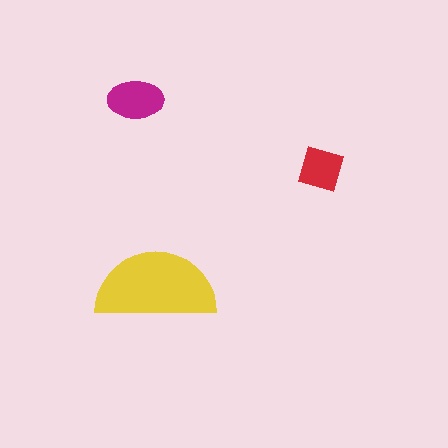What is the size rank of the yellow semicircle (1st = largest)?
1st.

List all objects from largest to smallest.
The yellow semicircle, the magenta ellipse, the red diamond.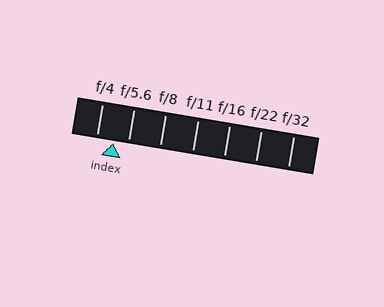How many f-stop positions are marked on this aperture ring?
There are 7 f-stop positions marked.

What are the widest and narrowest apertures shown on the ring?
The widest aperture shown is f/4 and the narrowest is f/32.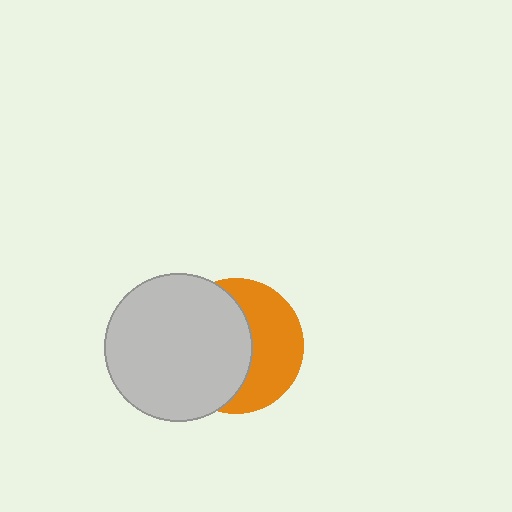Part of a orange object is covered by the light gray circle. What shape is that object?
It is a circle.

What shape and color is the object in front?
The object in front is a light gray circle.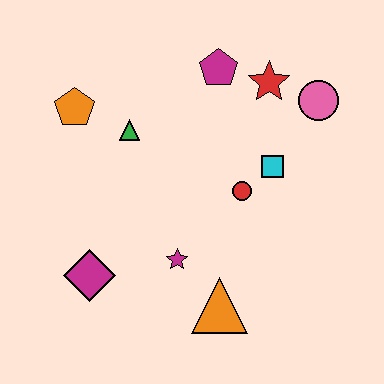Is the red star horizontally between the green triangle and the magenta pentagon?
No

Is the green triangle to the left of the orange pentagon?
No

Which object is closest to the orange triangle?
The magenta star is closest to the orange triangle.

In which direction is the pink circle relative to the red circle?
The pink circle is above the red circle.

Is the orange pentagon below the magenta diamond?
No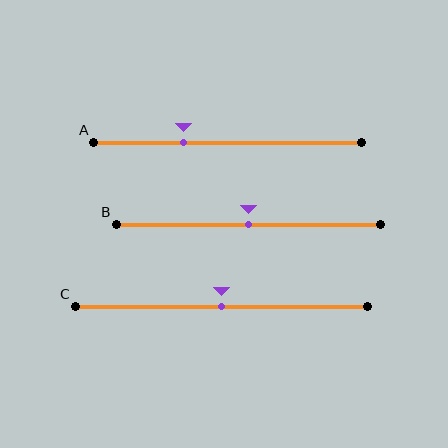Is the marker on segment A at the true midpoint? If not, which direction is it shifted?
No, the marker on segment A is shifted to the left by about 16% of the segment length.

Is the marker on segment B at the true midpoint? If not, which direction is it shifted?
Yes, the marker on segment B is at the true midpoint.